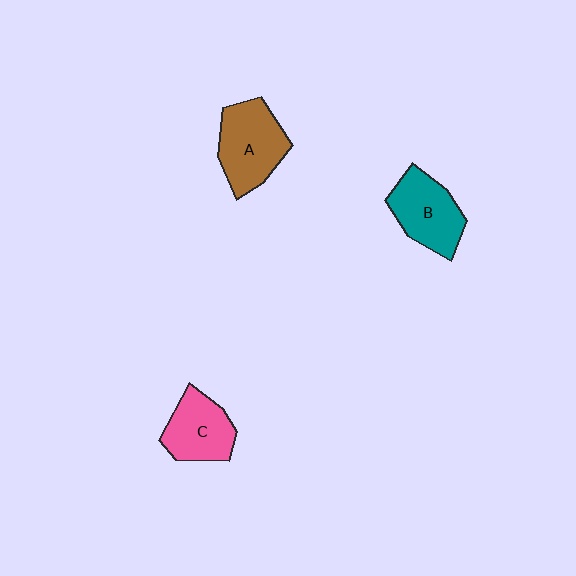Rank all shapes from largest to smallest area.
From largest to smallest: A (brown), B (teal), C (pink).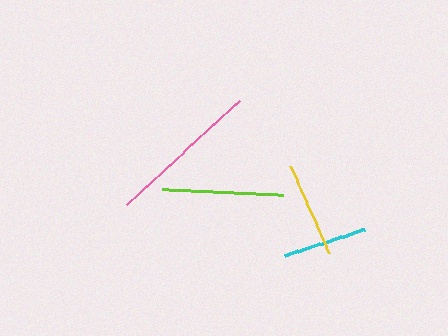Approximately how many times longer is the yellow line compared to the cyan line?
The yellow line is approximately 1.1 times the length of the cyan line.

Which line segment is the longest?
The pink line is the longest at approximately 153 pixels.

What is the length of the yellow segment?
The yellow segment is approximately 96 pixels long.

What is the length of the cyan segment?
The cyan segment is approximately 85 pixels long.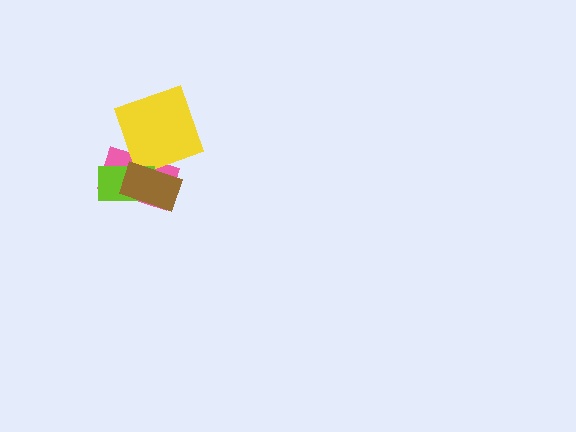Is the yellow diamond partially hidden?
Yes, it is partially covered by another shape.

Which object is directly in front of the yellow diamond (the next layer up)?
The lime rectangle is directly in front of the yellow diamond.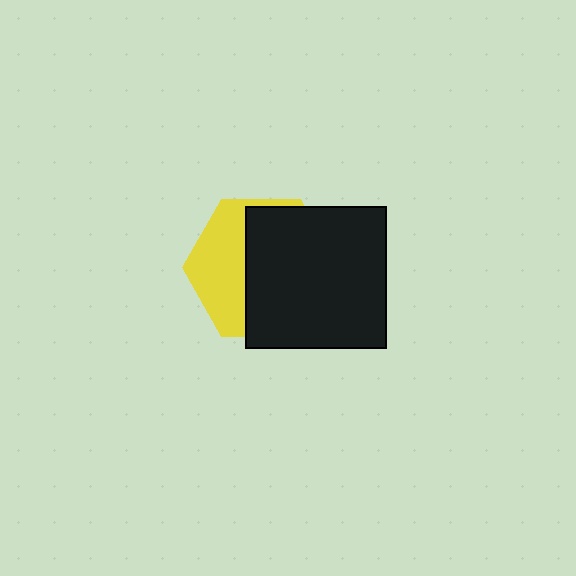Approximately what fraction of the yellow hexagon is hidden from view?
Roughly 61% of the yellow hexagon is hidden behind the black square.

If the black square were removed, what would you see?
You would see the complete yellow hexagon.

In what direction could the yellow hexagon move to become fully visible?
The yellow hexagon could move left. That would shift it out from behind the black square entirely.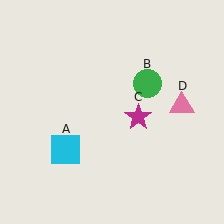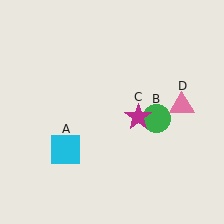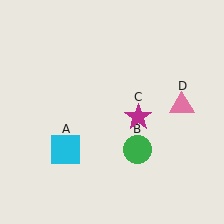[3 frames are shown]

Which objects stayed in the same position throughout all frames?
Cyan square (object A) and magenta star (object C) and pink triangle (object D) remained stationary.